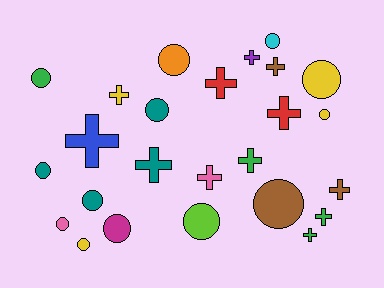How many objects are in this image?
There are 25 objects.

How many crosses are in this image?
There are 12 crosses.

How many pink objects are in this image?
There are 2 pink objects.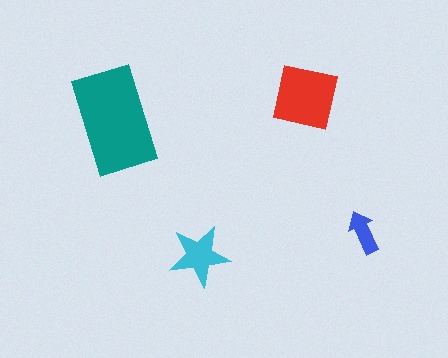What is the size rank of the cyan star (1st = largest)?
3rd.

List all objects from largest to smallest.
The teal rectangle, the red square, the cyan star, the blue arrow.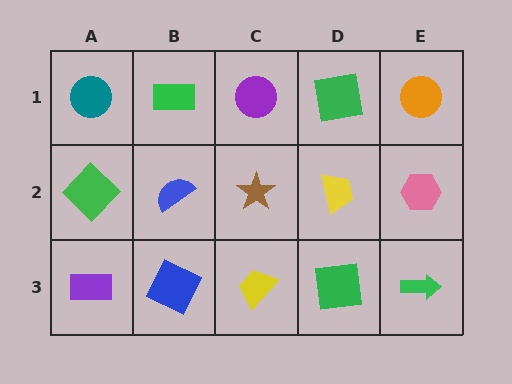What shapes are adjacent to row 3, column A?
A green diamond (row 2, column A), a blue square (row 3, column B).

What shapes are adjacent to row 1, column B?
A blue semicircle (row 2, column B), a teal circle (row 1, column A), a purple circle (row 1, column C).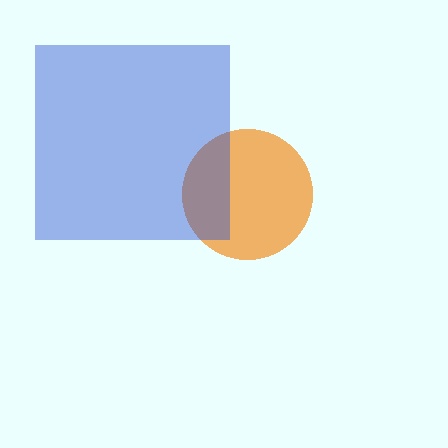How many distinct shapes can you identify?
There are 2 distinct shapes: an orange circle, a blue square.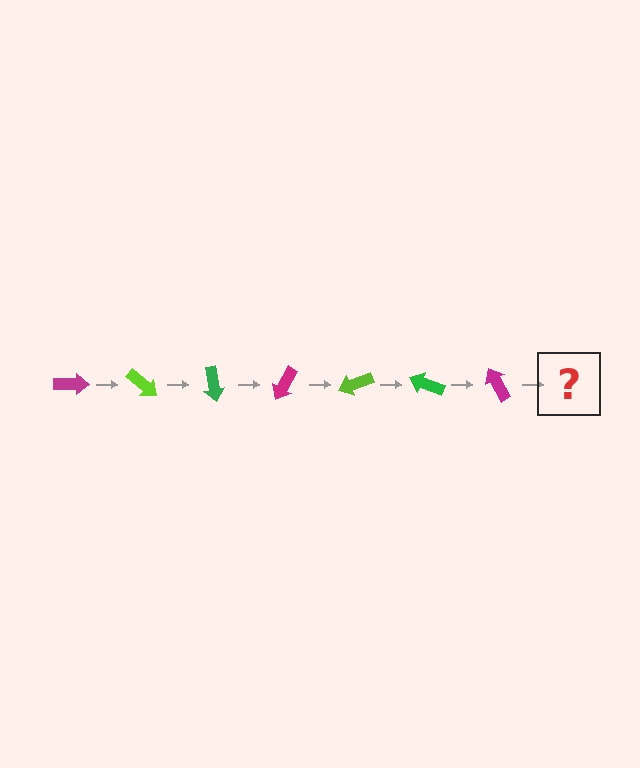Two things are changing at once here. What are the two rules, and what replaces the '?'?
The two rules are that it rotates 40 degrees each step and the color cycles through magenta, lime, and green. The '?' should be a lime arrow, rotated 280 degrees from the start.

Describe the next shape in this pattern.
It should be a lime arrow, rotated 280 degrees from the start.